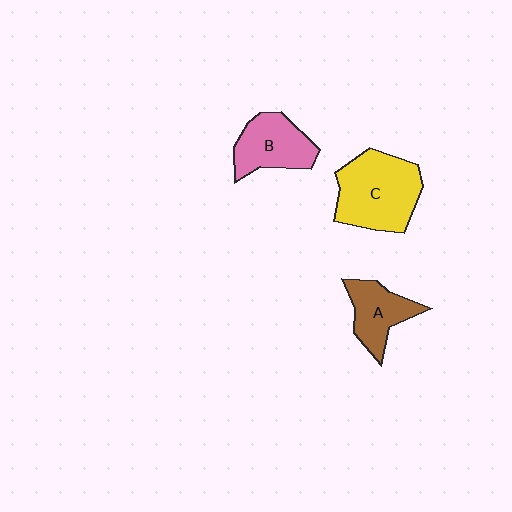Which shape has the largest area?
Shape C (yellow).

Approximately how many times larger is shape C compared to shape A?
Approximately 1.7 times.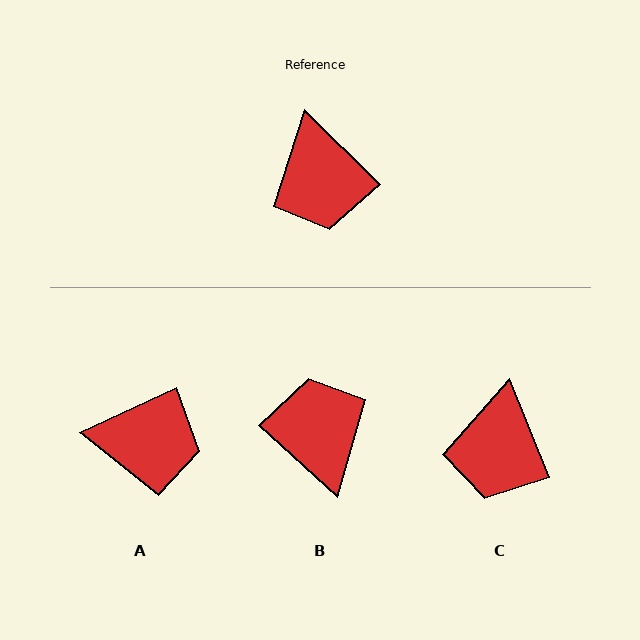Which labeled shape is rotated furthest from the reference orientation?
B, about 178 degrees away.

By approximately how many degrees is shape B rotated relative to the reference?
Approximately 178 degrees clockwise.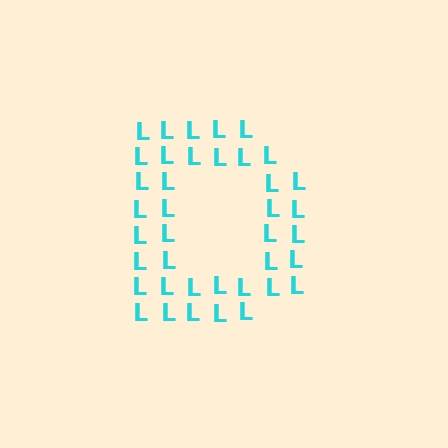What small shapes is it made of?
It is made of small letter L's.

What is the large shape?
The large shape is the letter D.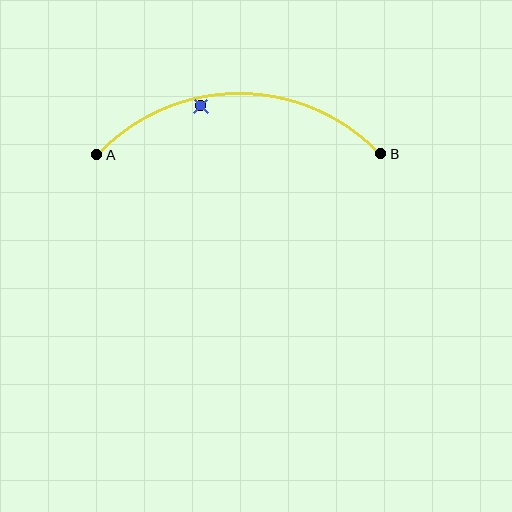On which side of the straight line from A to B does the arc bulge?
The arc bulges above the straight line connecting A and B.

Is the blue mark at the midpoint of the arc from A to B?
No — the blue mark does not lie on the arc at all. It sits slightly inside the curve.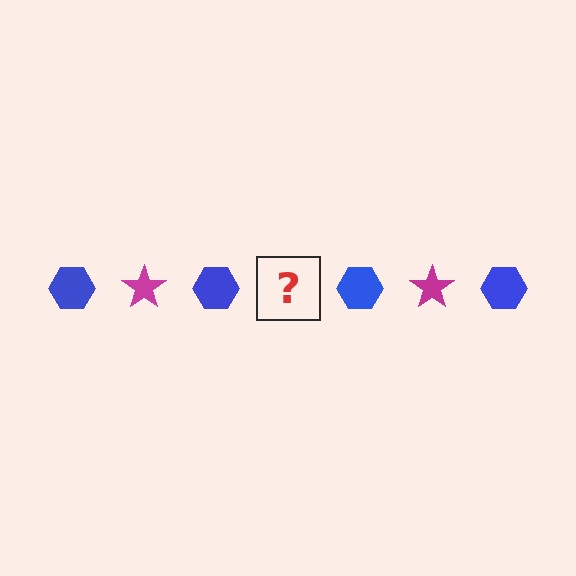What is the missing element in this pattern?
The missing element is a magenta star.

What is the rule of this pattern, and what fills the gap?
The rule is that the pattern alternates between blue hexagon and magenta star. The gap should be filled with a magenta star.